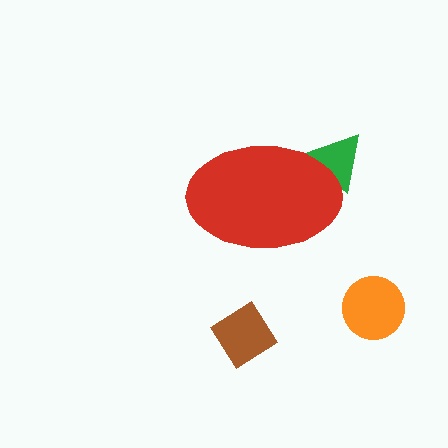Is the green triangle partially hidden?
Yes, the green triangle is partially hidden behind the red ellipse.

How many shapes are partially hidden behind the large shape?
1 shape is partially hidden.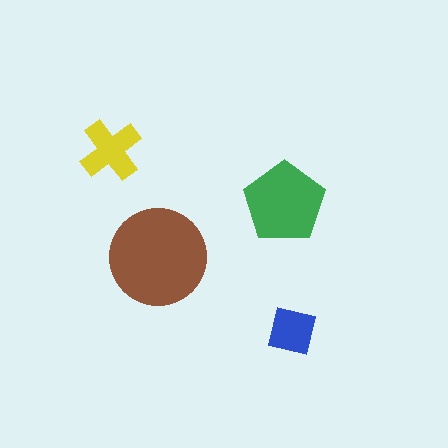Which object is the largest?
The brown circle.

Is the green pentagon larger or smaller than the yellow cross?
Larger.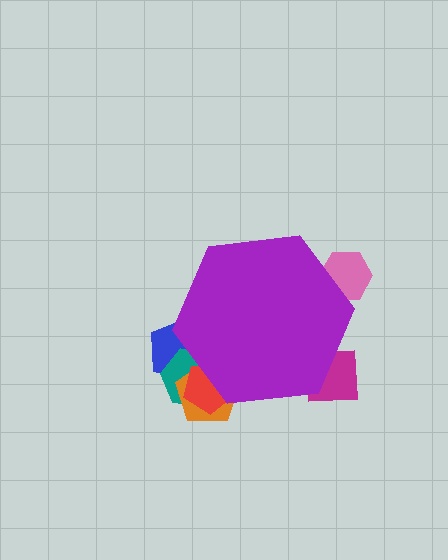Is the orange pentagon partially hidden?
Yes, the orange pentagon is partially hidden behind the purple hexagon.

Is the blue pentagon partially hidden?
Yes, the blue pentagon is partially hidden behind the purple hexagon.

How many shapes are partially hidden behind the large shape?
6 shapes are partially hidden.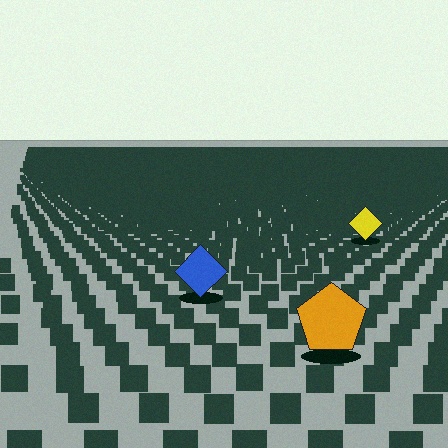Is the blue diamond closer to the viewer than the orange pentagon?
No. The orange pentagon is closer — you can tell from the texture gradient: the ground texture is coarser near it.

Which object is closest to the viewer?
The orange pentagon is closest. The texture marks near it are larger and more spread out.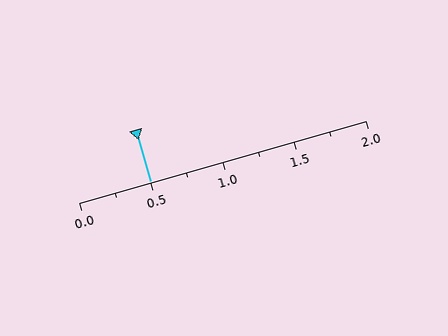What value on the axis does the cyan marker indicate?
The marker indicates approximately 0.5.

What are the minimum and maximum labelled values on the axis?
The axis runs from 0.0 to 2.0.